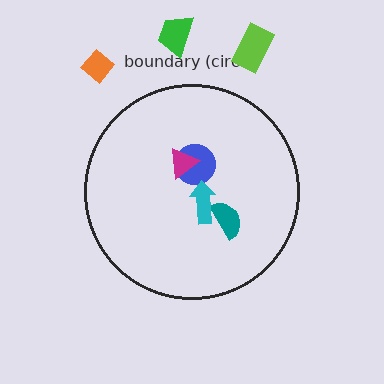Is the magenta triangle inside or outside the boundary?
Inside.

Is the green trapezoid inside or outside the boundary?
Outside.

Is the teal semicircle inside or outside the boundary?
Inside.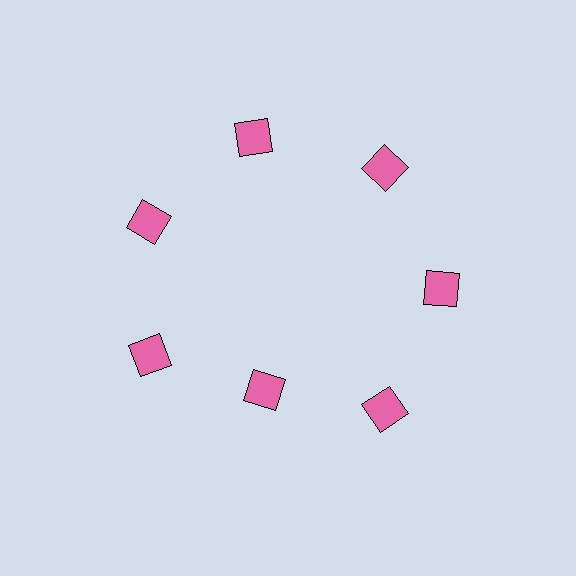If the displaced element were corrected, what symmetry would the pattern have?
It would have 7-fold rotational symmetry — the pattern would map onto itself every 51 degrees.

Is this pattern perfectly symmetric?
No. The 7 pink squares are arranged in a ring, but one element near the 6 o'clock position is pulled inward toward the center, breaking the 7-fold rotational symmetry.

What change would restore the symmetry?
The symmetry would be restored by moving it outward, back onto the ring so that all 7 squares sit at equal angles and equal distance from the center.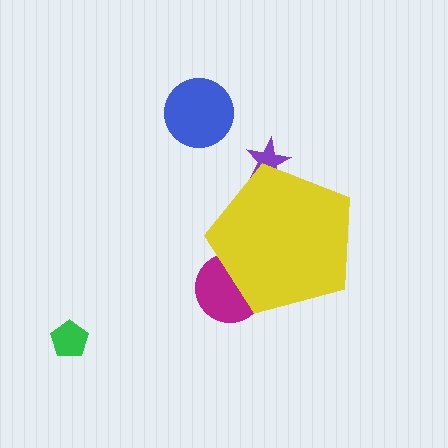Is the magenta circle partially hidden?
Yes, the magenta circle is partially hidden behind the yellow pentagon.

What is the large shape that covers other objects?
A yellow pentagon.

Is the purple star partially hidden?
Yes, the purple star is partially hidden behind the yellow pentagon.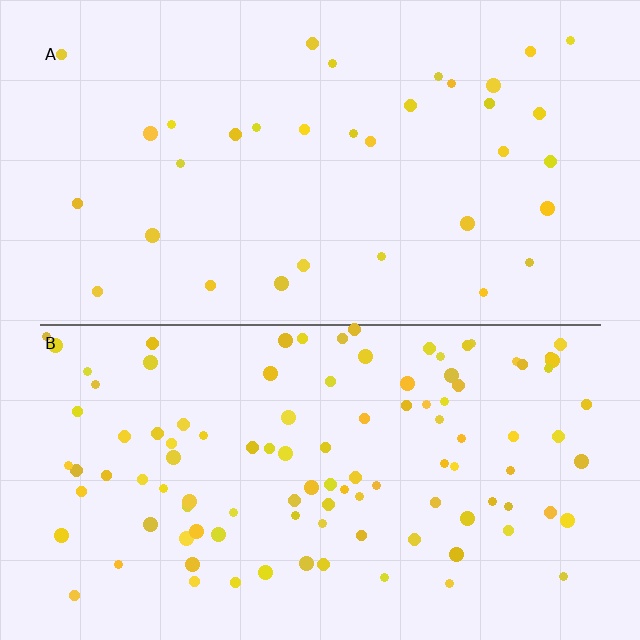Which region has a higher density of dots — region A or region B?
B (the bottom).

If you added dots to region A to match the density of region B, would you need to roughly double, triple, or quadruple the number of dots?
Approximately triple.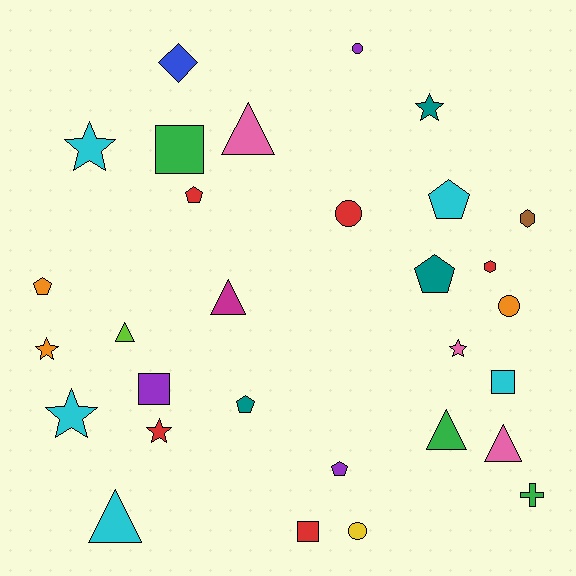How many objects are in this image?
There are 30 objects.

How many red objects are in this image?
There are 5 red objects.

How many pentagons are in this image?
There are 6 pentagons.